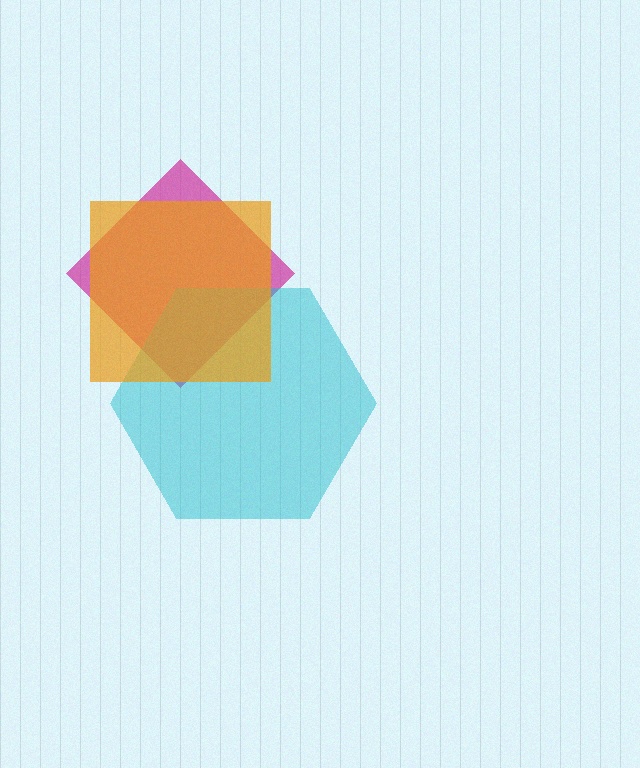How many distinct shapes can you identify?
There are 3 distinct shapes: a magenta diamond, a cyan hexagon, an orange square.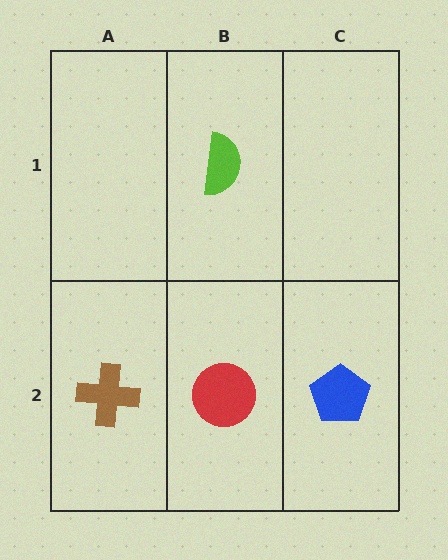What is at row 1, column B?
A lime semicircle.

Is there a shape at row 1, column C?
No, that cell is empty.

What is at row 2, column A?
A brown cross.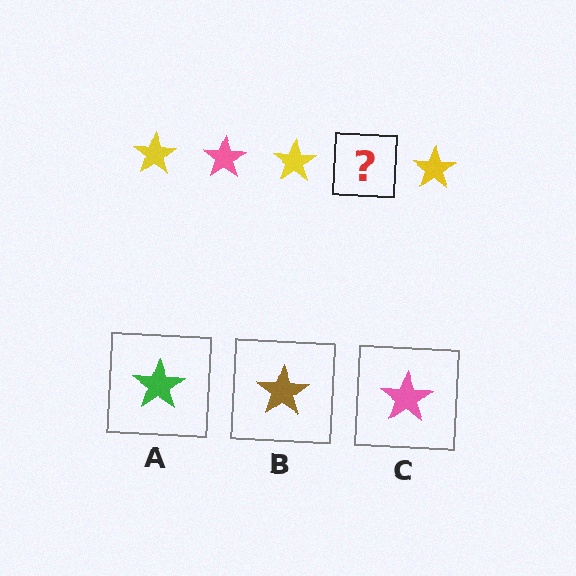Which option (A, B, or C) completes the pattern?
C.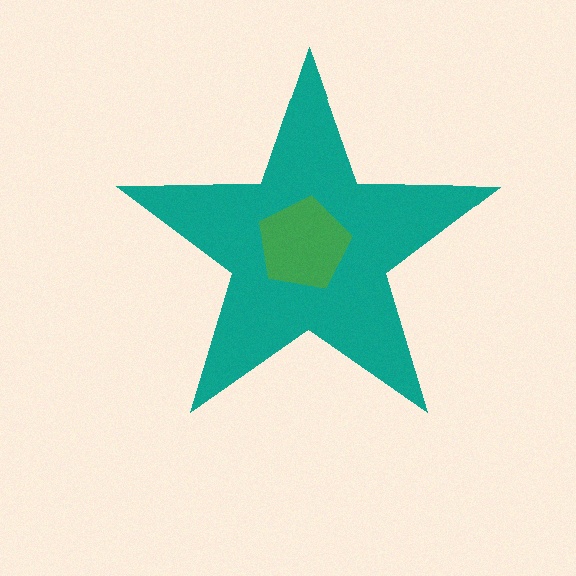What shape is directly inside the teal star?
The green pentagon.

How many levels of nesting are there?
2.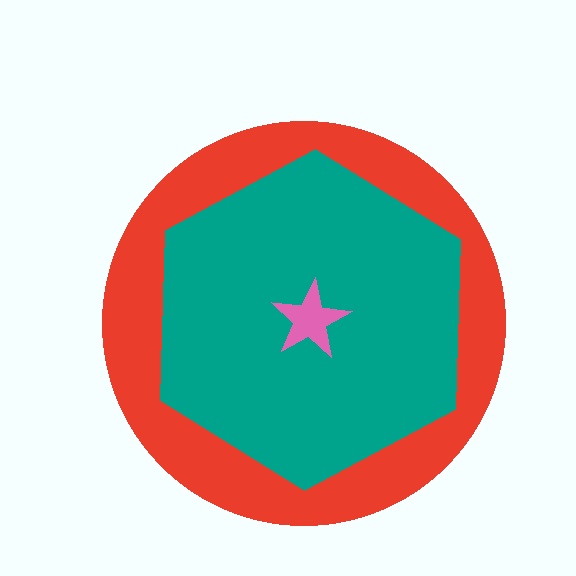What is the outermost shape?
The red circle.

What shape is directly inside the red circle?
The teal hexagon.